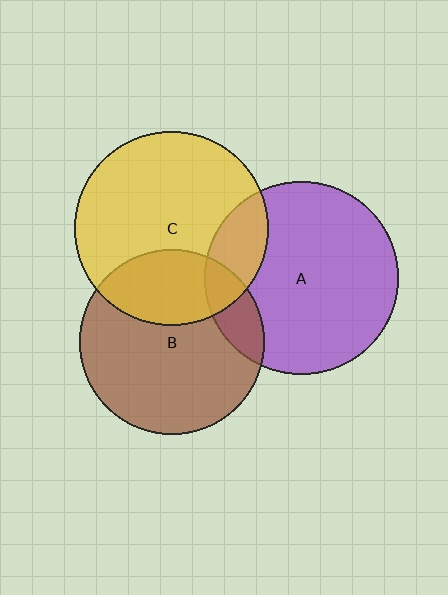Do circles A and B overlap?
Yes.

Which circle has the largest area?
Circle C (yellow).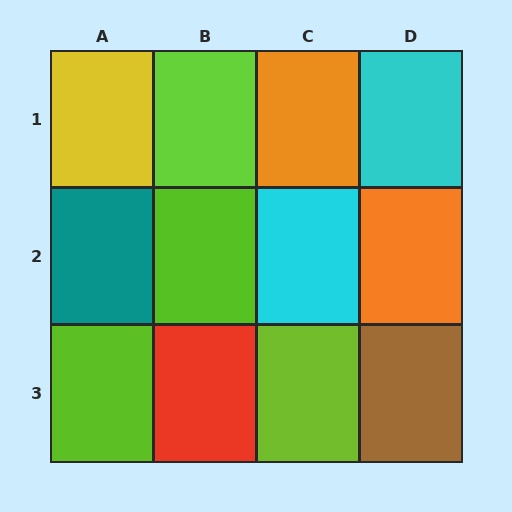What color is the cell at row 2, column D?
Orange.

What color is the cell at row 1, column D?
Cyan.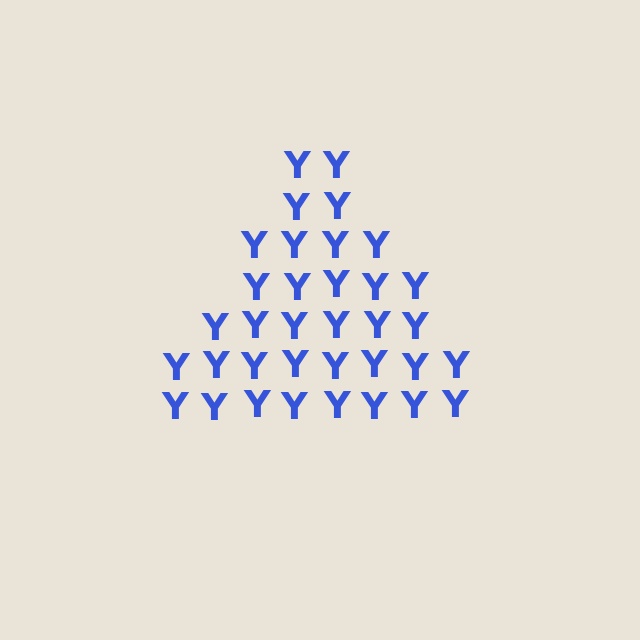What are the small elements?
The small elements are letter Y's.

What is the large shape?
The large shape is a triangle.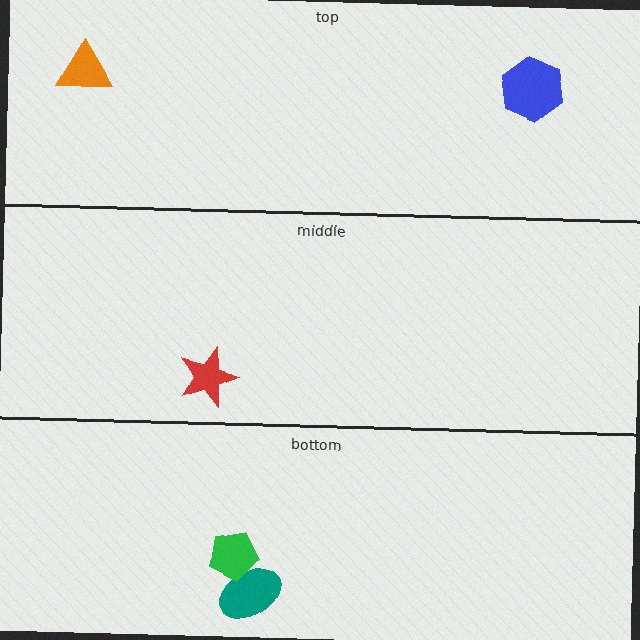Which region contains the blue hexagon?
The top region.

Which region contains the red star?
The middle region.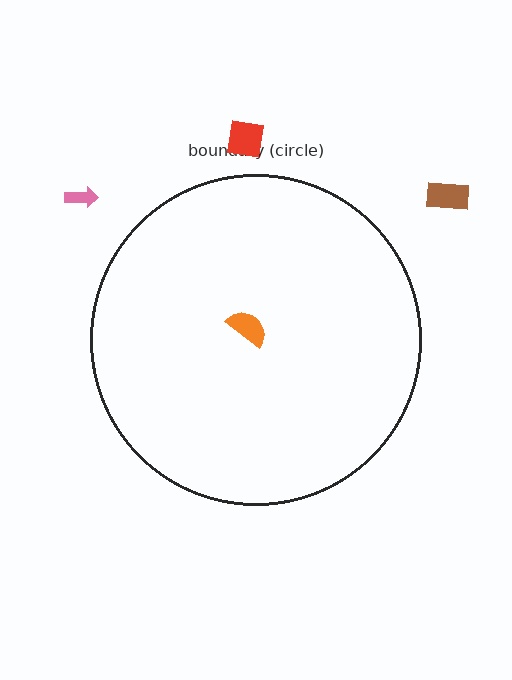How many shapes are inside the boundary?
1 inside, 3 outside.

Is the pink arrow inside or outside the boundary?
Outside.